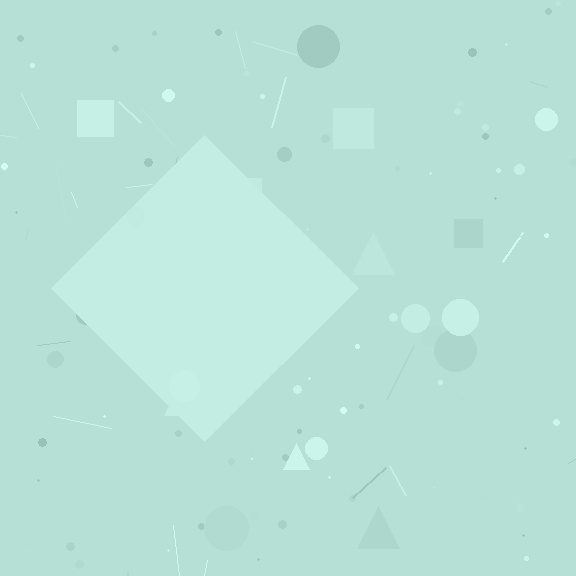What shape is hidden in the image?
A diamond is hidden in the image.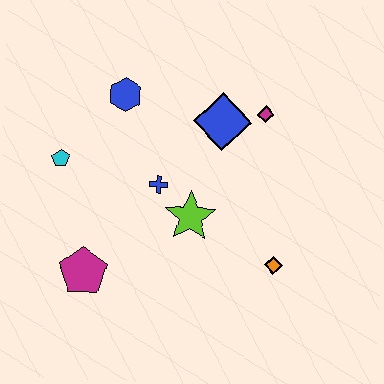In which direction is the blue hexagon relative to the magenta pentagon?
The blue hexagon is above the magenta pentagon.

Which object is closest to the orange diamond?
The lime star is closest to the orange diamond.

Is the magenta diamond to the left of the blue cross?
No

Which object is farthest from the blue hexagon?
The orange diamond is farthest from the blue hexagon.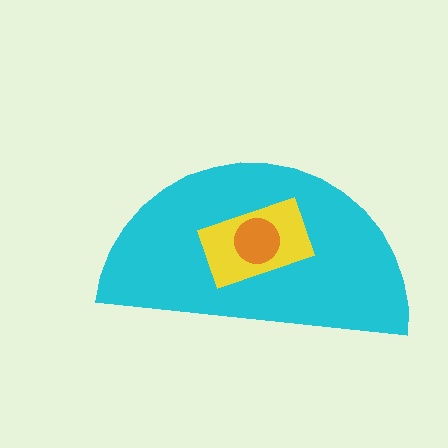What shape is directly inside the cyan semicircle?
The yellow rectangle.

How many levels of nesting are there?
3.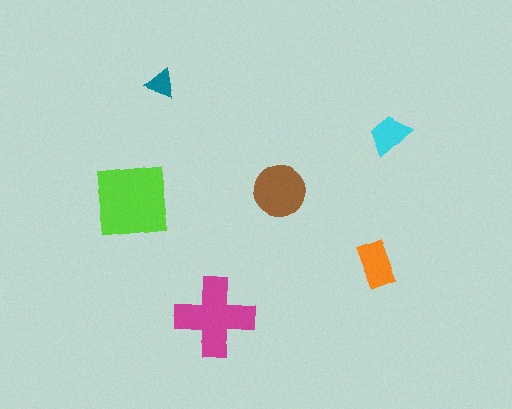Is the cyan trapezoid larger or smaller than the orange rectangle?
Smaller.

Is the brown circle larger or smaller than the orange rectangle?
Larger.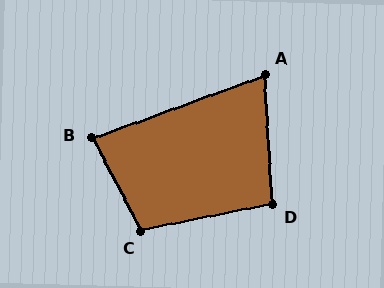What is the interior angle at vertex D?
Approximately 98 degrees (obtuse).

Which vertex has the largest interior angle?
C, at approximately 106 degrees.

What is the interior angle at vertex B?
Approximately 82 degrees (acute).